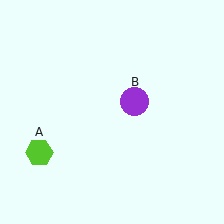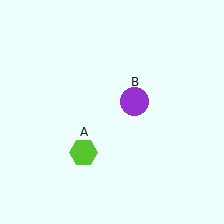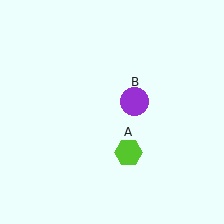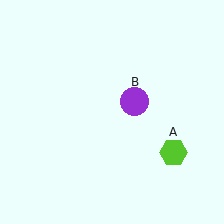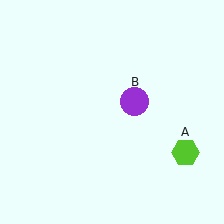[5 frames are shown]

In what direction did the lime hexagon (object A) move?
The lime hexagon (object A) moved right.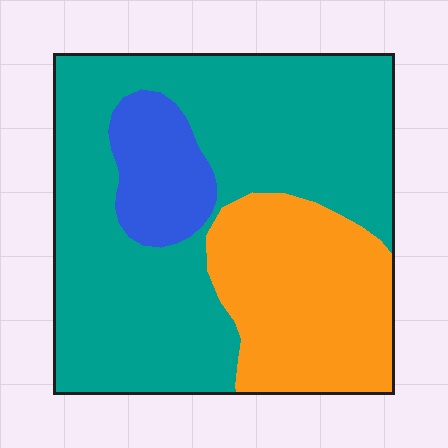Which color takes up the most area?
Teal, at roughly 60%.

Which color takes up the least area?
Blue, at roughly 10%.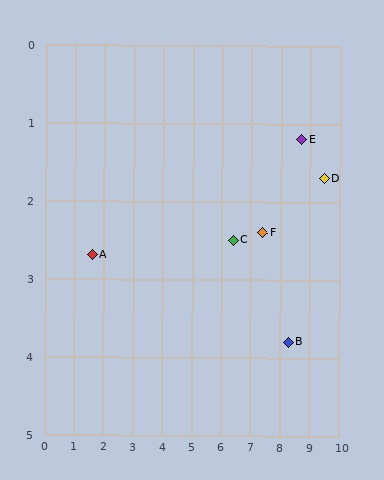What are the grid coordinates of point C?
Point C is at approximately (6.4, 2.5).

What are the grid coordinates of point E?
Point E is at approximately (8.7, 1.2).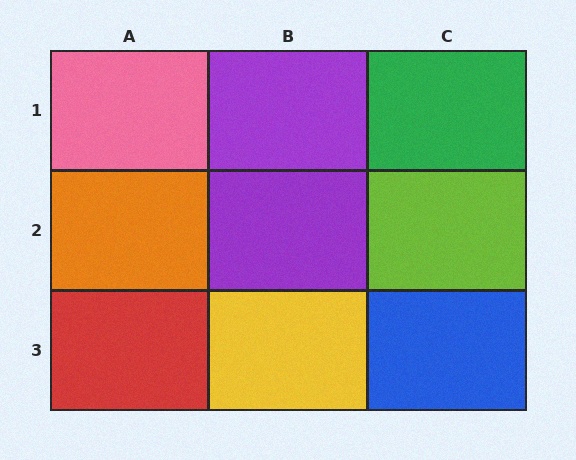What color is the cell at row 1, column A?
Pink.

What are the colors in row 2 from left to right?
Orange, purple, lime.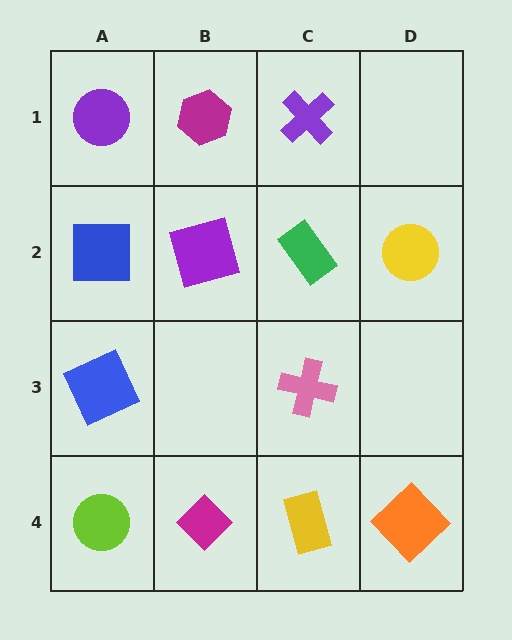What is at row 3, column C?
A pink cross.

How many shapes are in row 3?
2 shapes.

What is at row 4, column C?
A yellow rectangle.